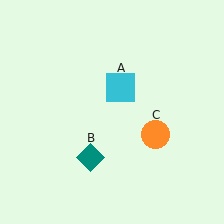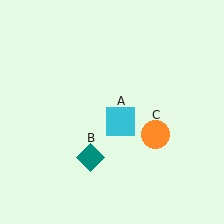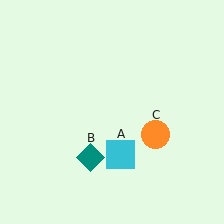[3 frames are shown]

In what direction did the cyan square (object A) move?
The cyan square (object A) moved down.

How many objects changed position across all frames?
1 object changed position: cyan square (object A).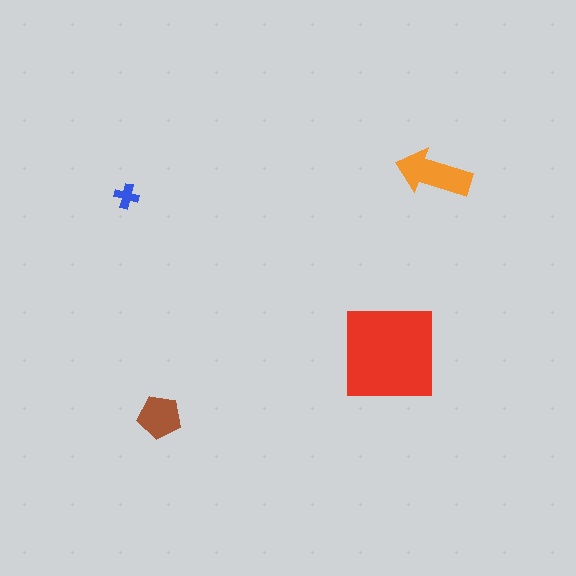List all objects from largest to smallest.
The red square, the orange arrow, the brown pentagon, the blue cross.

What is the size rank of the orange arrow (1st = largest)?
2nd.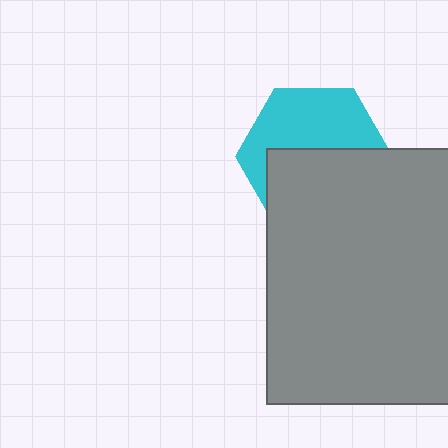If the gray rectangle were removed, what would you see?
You would see the complete cyan hexagon.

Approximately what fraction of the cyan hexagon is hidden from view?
Roughly 52% of the cyan hexagon is hidden behind the gray rectangle.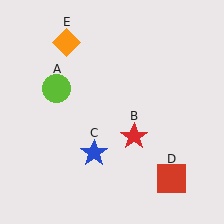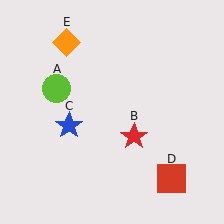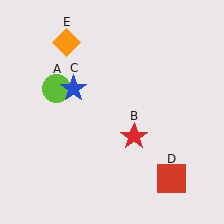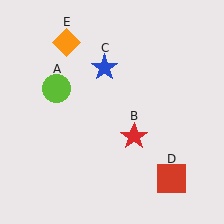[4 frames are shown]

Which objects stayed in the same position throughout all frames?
Lime circle (object A) and red star (object B) and red square (object D) and orange diamond (object E) remained stationary.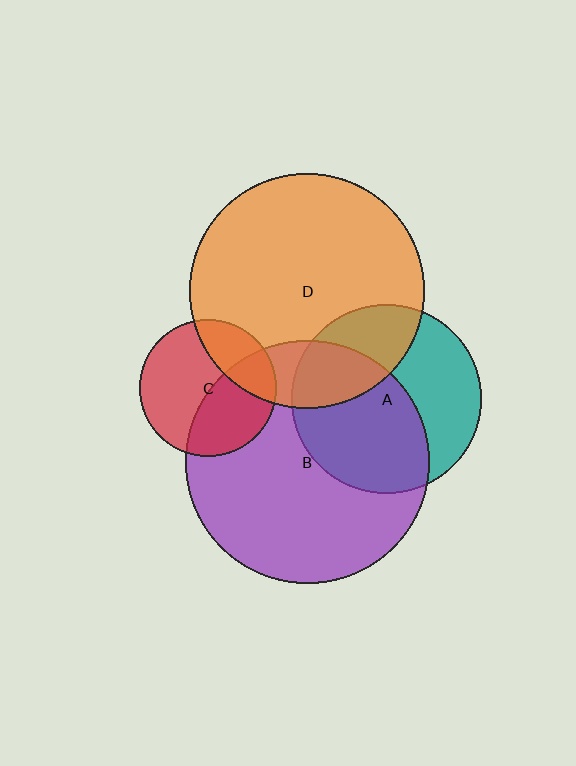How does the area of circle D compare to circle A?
Approximately 1.5 times.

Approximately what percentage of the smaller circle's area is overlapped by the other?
Approximately 30%.